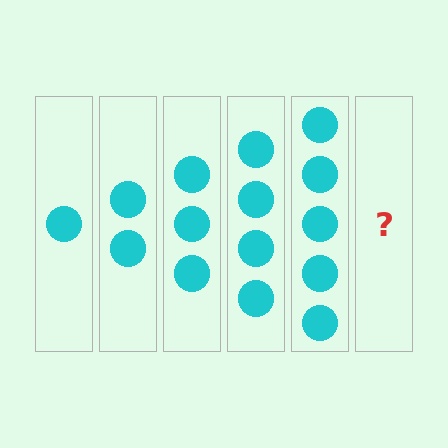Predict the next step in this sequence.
The next step is 6 circles.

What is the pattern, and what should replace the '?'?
The pattern is that each step adds one more circle. The '?' should be 6 circles.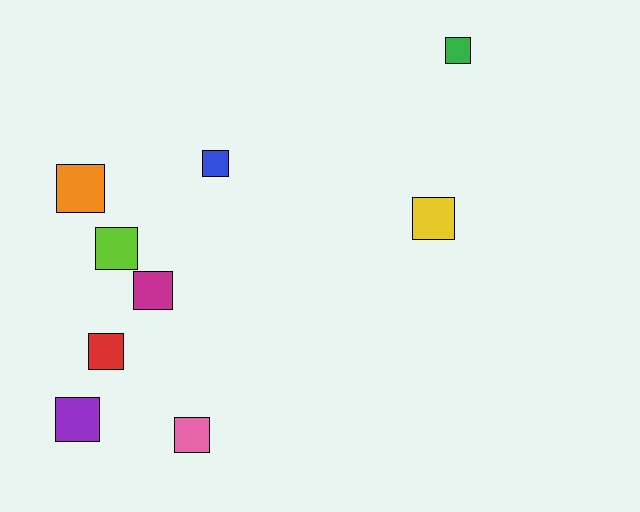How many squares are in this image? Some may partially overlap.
There are 9 squares.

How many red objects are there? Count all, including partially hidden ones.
There is 1 red object.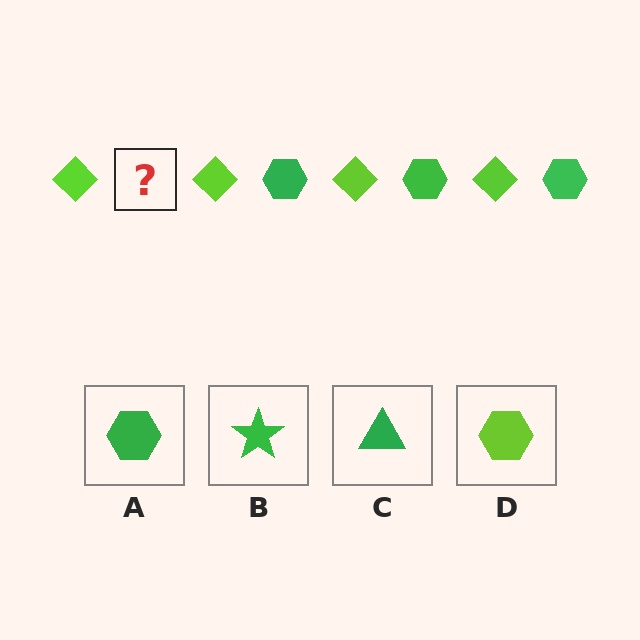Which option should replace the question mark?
Option A.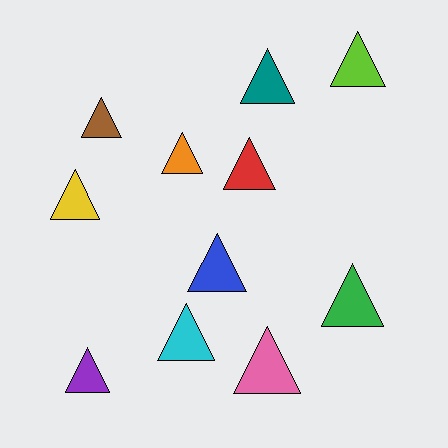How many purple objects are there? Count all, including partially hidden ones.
There is 1 purple object.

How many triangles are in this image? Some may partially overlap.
There are 11 triangles.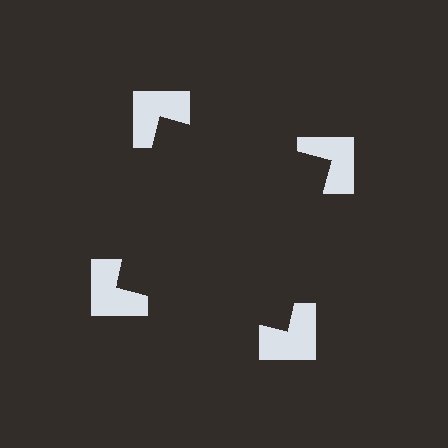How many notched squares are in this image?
There are 4 — one at each vertex of the illusory square.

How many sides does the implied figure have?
4 sides.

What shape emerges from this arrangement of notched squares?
An illusory square — its edges are inferred from the aligned wedge cuts in the notched squares, not physically drawn.